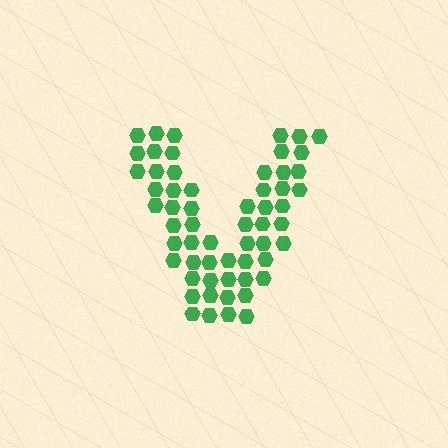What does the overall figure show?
The overall figure shows the letter V.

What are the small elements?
The small elements are hexagons.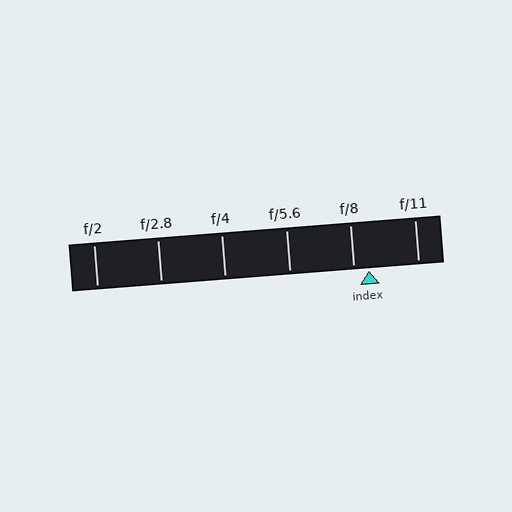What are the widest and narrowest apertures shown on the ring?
The widest aperture shown is f/2 and the narrowest is f/11.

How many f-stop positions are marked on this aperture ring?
There are 6 f-stop positions marked.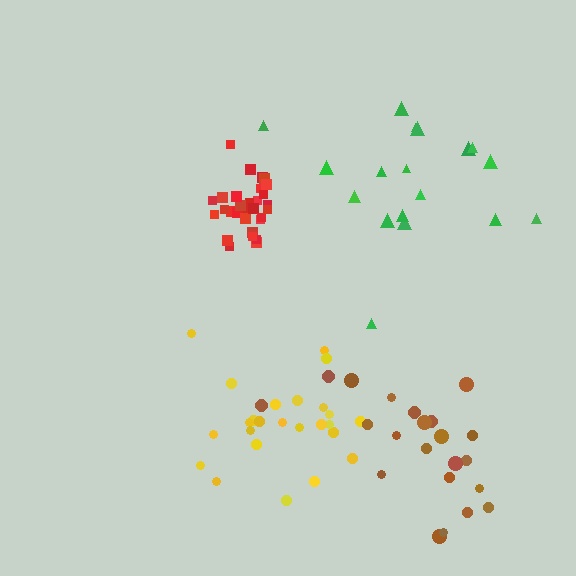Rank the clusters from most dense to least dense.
red, yellow, brown, green.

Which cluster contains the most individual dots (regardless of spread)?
Red (30).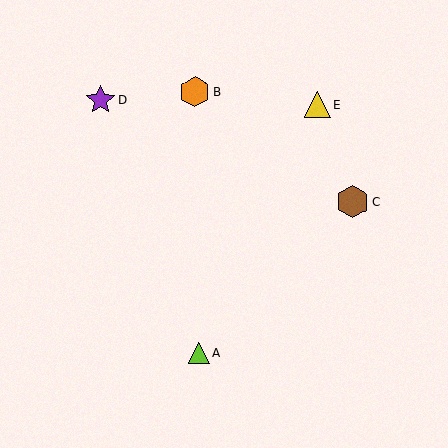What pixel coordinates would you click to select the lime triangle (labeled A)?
Click at (198, 353) to select the lime triangle A.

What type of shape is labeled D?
Shape D is a purple star.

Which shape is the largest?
The brown hexagon (labeled C) is the largest.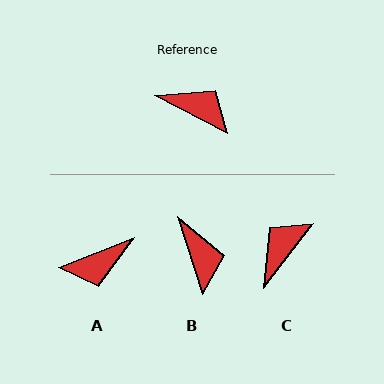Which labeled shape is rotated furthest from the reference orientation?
A, about 131 degrees away.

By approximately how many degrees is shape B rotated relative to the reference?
Approximately 44 degrees clockwise.